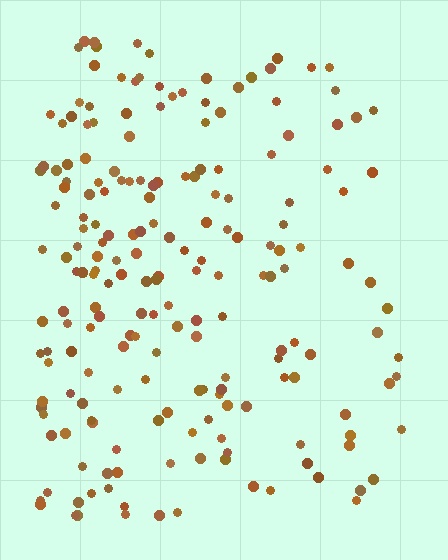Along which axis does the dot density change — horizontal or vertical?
Horizontal.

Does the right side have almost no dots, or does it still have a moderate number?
Still a moderate number, just noticeably fewer than the left.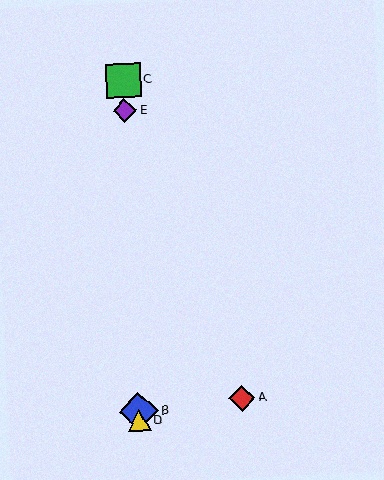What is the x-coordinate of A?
Object A is at x≈242.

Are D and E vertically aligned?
Yes, both are at x≈139.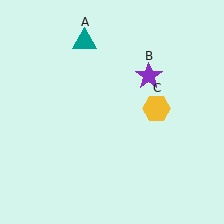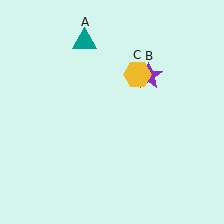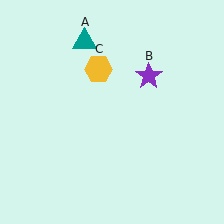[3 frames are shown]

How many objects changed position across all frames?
1 object changed position: yellow hexagon (object C).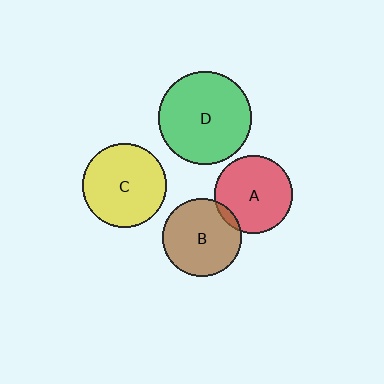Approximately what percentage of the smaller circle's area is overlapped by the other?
Approximately 5%.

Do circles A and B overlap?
Yes.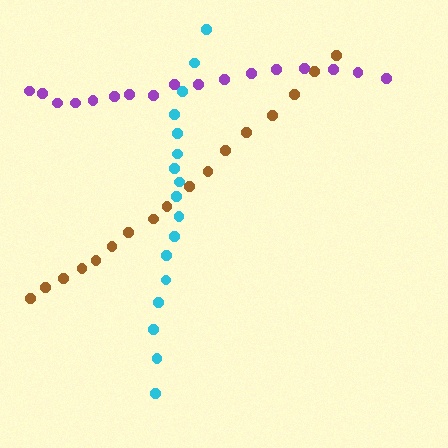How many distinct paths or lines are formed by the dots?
There are 3 distinct paths.